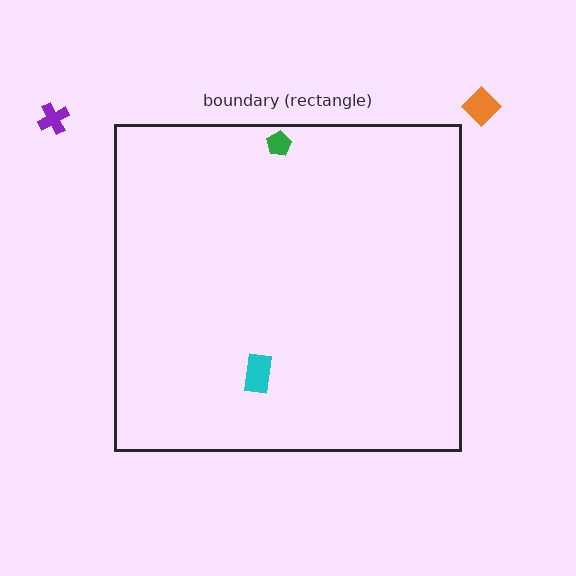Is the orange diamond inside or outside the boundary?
Outside.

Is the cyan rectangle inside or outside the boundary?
Inside.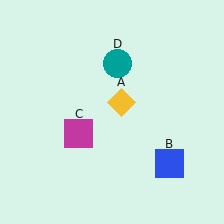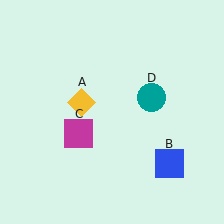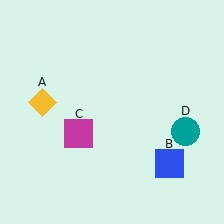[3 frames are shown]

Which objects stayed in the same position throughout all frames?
Blue square (object B) and magenta square (object C) remained stationary.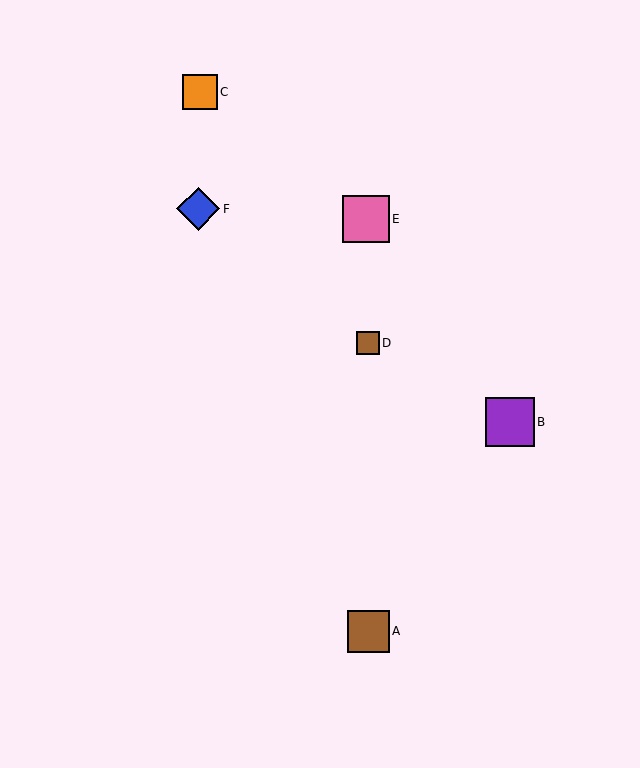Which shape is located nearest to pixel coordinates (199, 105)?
The orange square (labeled C) at (200, 92) is nearest to that location.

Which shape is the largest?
The purple square (labeled B) is the largest.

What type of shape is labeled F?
Shape F is a blue diamond.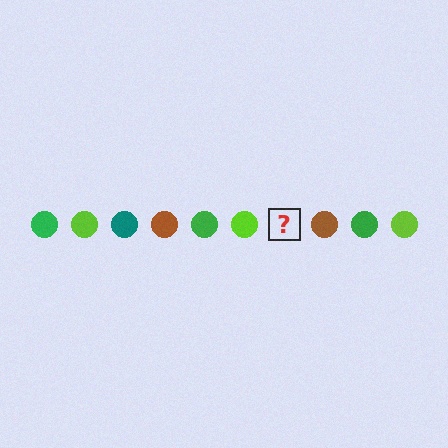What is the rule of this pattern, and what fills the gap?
The rule is that the pattern cycles through green, lime, teal, brown circles. The gap should be filled with a teal circle.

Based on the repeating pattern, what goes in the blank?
The blank should be a teal circle.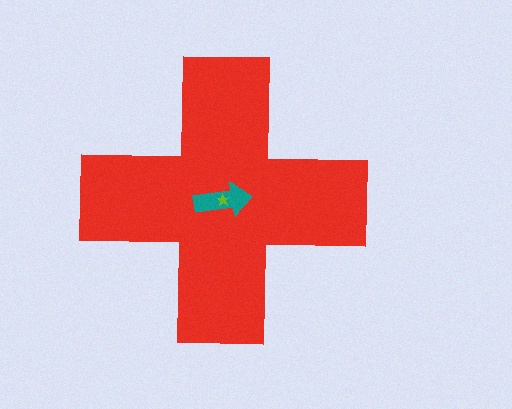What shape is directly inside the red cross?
The teal arrow.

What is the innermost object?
The lime star.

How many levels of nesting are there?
3.